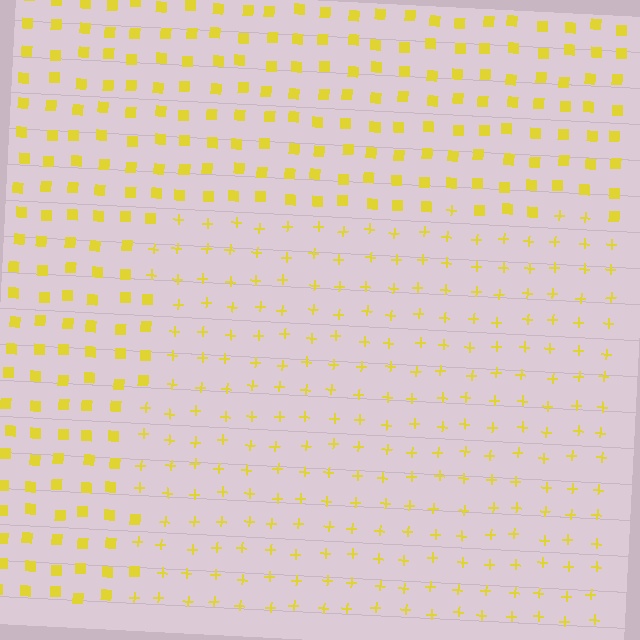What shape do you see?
I see a rectangle.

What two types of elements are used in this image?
The image uses plus signs inside the rectangle region and squares outside it.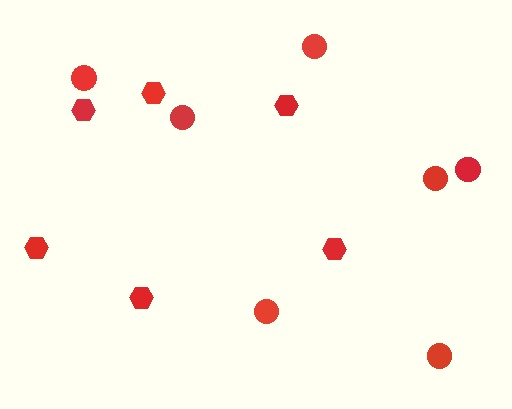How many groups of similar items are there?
There are 2 groups: one group of hexagons (6) and one group of circles (7).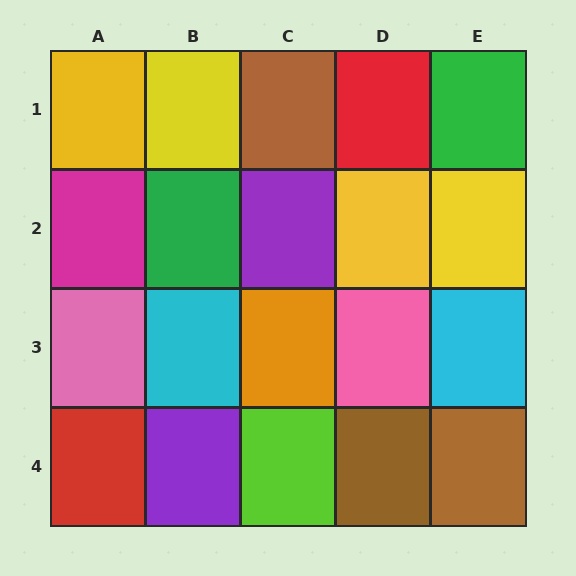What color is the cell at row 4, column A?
Red.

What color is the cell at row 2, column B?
Green.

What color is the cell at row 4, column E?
Brown.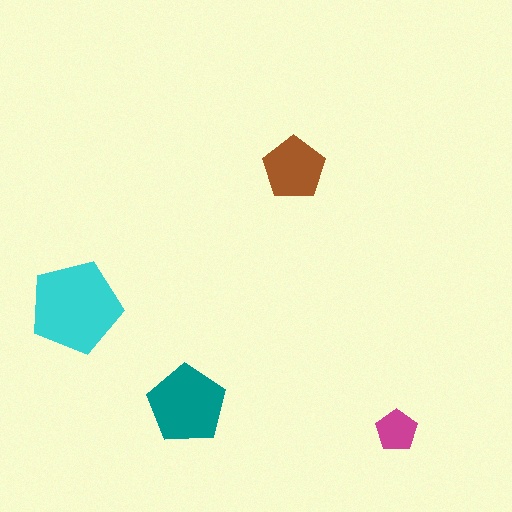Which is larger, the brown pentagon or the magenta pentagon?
The brown one.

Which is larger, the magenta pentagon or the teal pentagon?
The teal one.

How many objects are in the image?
There are 4 objects in the image.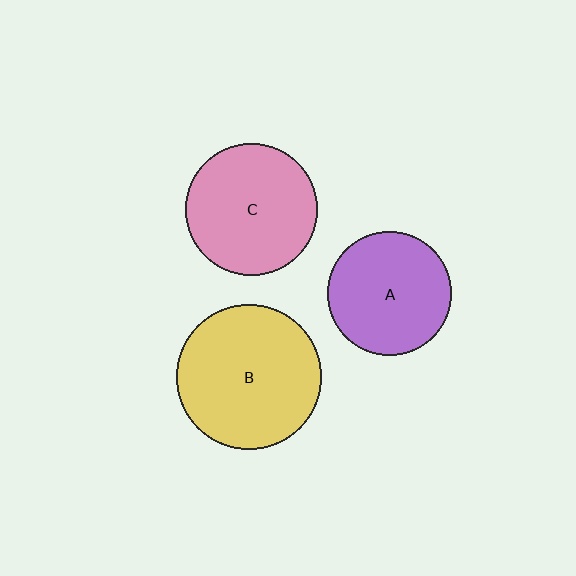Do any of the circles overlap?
No, none of the circles overlap.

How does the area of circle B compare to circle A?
Approximately 1.4 times.